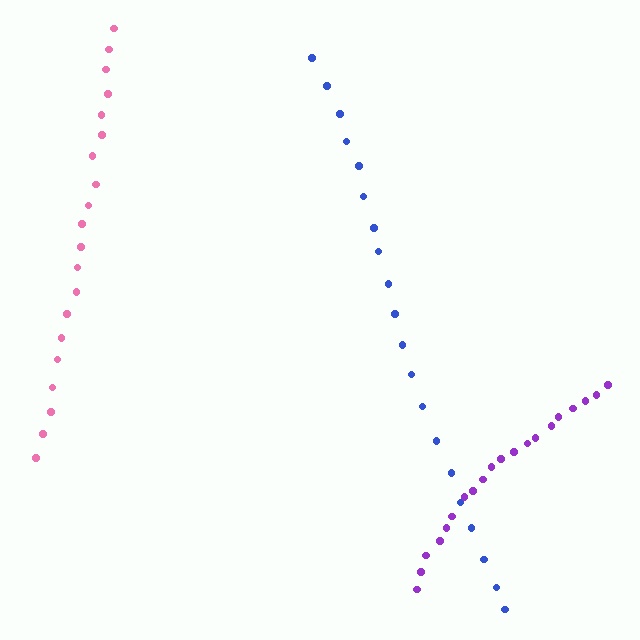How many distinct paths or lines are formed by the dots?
There are 3 distinct paths.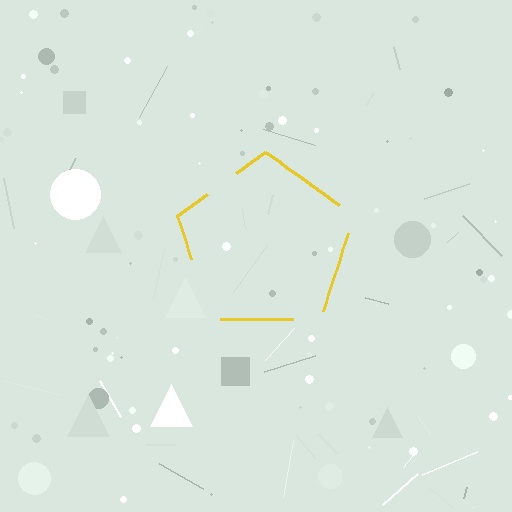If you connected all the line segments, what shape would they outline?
They would outline a pentagon.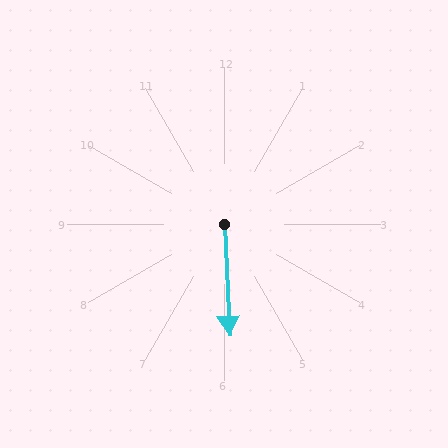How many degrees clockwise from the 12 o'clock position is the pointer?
Approximately 177 degrees.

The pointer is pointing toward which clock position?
Roughly 6 o'clock.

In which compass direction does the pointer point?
South.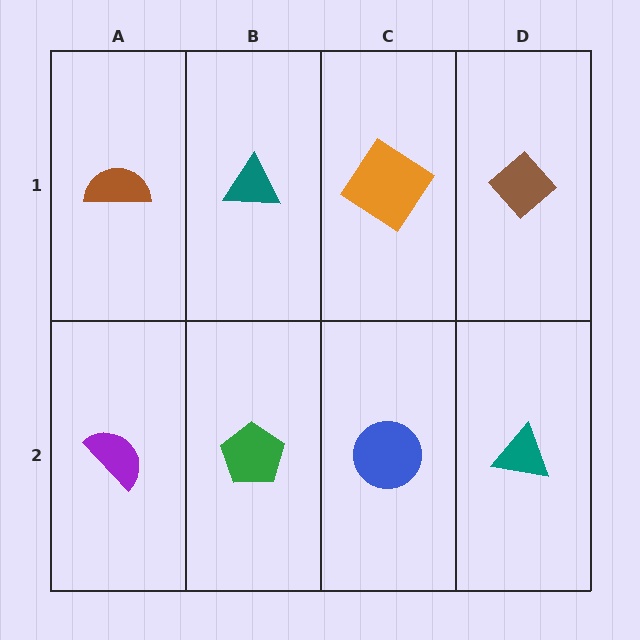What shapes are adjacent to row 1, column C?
A blue circle (row 2, column C), a teal triangle (row 1, column B), a brown diamond (row 1, column D).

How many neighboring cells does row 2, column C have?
3.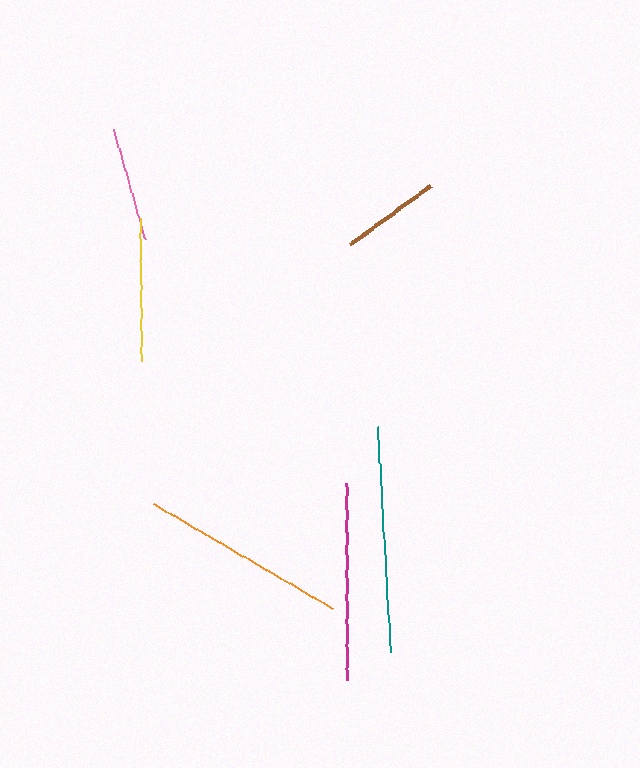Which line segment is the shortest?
The brown line is the shortest at approximately 100 pixels.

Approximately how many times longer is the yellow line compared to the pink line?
The yellow line is approximately 1.2 times the length of the pink line.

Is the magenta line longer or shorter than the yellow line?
The magenta line is longer than the yellow line.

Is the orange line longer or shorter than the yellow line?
The orange line is longer than the yellow line.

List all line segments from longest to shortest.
From longest to shortest: teal, orange, magenta, yellow, pink, brown.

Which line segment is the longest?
The teal line is the longest at approximately 226 pixels.